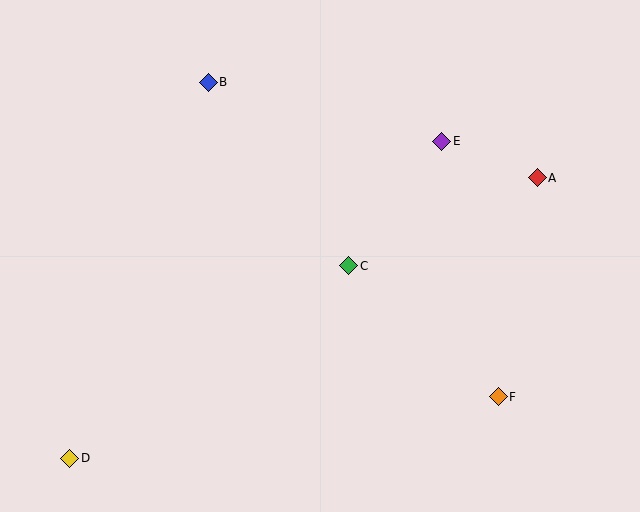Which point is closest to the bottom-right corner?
Point F is closest to the bottom-right corner.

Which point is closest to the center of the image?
Point C at (349, 266) is closest to the center.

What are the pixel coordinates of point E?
Point E is at (442, 141).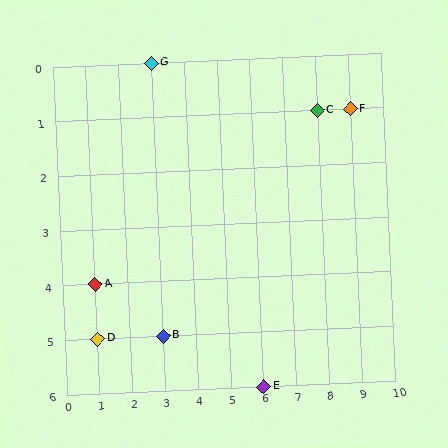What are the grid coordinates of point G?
Point G is at grid coordinates (3, 0).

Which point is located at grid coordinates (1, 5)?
Point D is at (1, 5).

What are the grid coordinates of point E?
Point E is at grid coordinates (6, 6).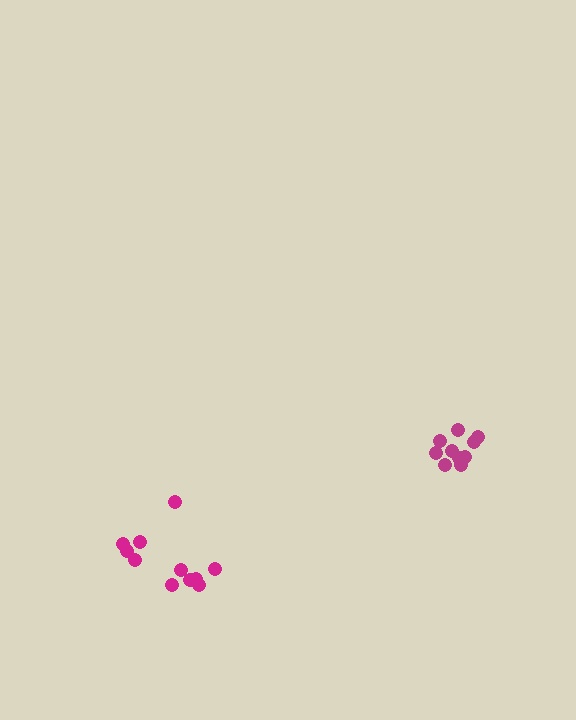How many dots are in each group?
Group 1: 10 dots, Group 2: 11 dots (21 total).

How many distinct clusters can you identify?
There are 2 distinct clusters.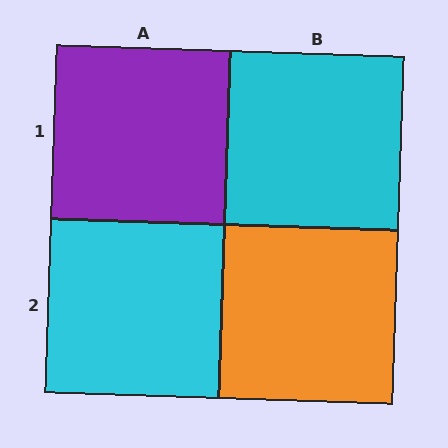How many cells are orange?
1 cell is orange.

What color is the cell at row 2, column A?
Cyan.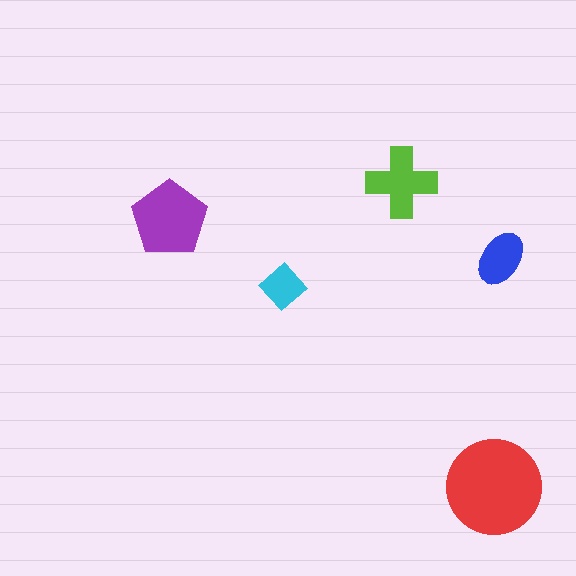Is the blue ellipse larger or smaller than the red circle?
Smaller.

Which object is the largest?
The red circle.